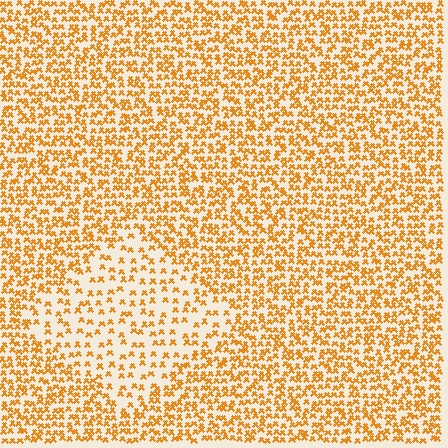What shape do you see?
I see a diamond.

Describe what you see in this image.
The image contains small orange elements arranged at two different densities. A diamond-shaped region is visible where the elements are less densely packed than the surrounding area.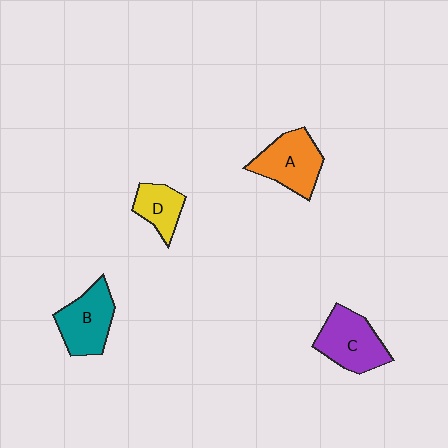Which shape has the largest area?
Shape C (purple).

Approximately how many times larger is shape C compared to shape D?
Approximately 1.7 times.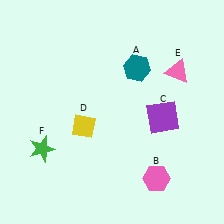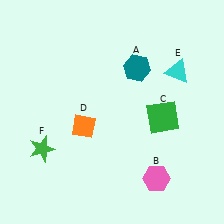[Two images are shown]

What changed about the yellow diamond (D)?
In Image 1, D is yellow. In Image 2, it changed to orange.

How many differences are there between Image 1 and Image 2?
There are 3 differences between the two images.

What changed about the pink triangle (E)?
In Image 1, E is pink. In Image 2, it changed to cyan.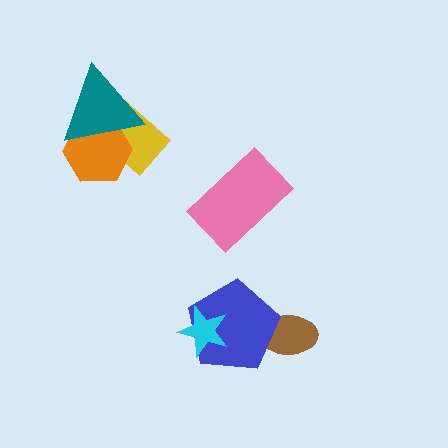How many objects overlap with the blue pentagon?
2 objects overlap with the blue pentagon.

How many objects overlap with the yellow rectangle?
2 objects overlap with the yellow rectangle.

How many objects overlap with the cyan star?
1 object overlaps with the cyan star.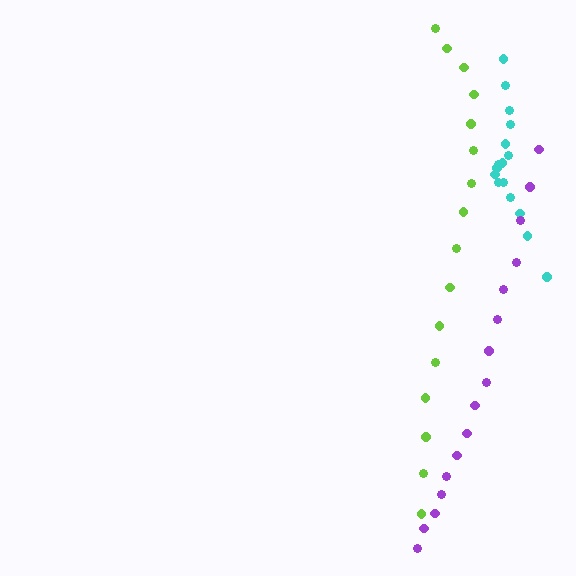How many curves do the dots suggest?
There are 3 distinct paths.